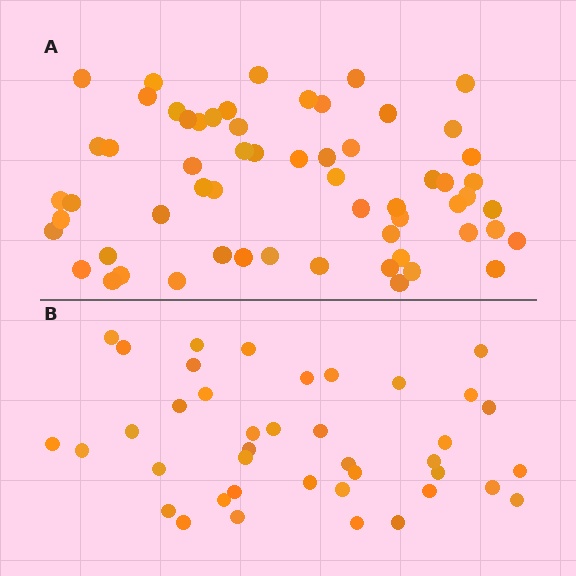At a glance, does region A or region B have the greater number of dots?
Region A (the top region) has more dots.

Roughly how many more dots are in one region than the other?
Region A has approximately 20 more dots than region B.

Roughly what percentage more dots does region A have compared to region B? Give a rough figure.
About 50% more.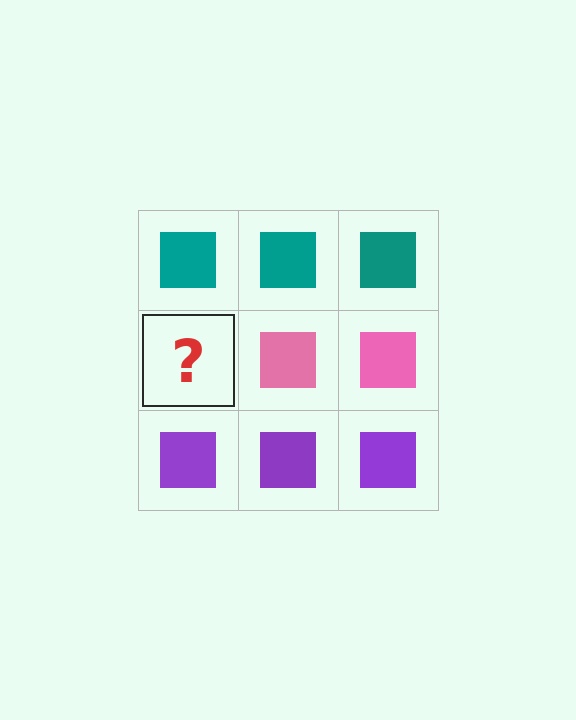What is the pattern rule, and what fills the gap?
The rule is that each row has a consistent color. The gap should be filled with a pink square.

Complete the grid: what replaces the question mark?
The question mark should be replaced with a pink square.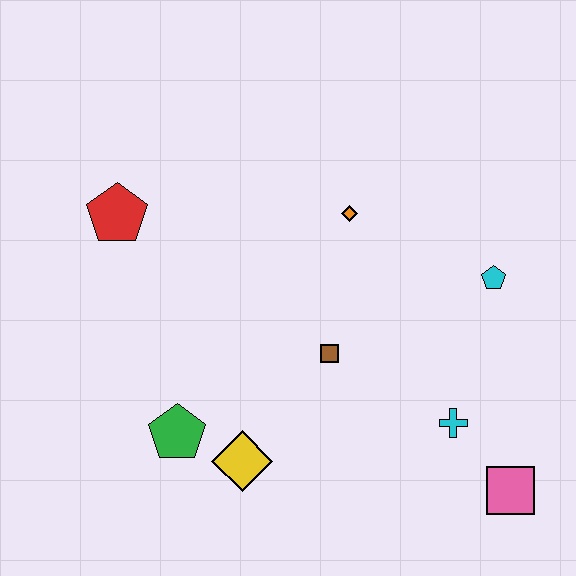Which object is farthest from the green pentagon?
The cyan pentagon is farthest from the green pentagon.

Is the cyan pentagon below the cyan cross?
No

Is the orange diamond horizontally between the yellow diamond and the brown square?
No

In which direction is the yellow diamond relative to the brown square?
The yellow diamond is below the brown square.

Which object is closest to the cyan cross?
The pink square is closest to the cyan cross.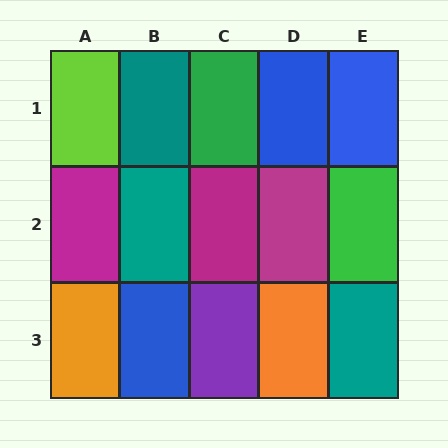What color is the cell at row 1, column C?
Green.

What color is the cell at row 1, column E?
Blue.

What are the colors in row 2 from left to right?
Magenta, teal, magenta, magenta, green.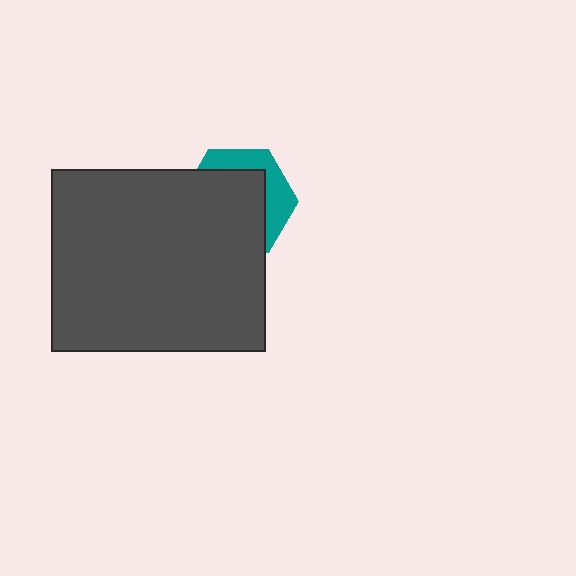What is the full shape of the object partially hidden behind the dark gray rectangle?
The partially hidden object is a teal hexagon.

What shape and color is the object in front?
The object in front is a dark gray rectangle.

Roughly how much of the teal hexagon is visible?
A small part of it is visible (roughly 34%).